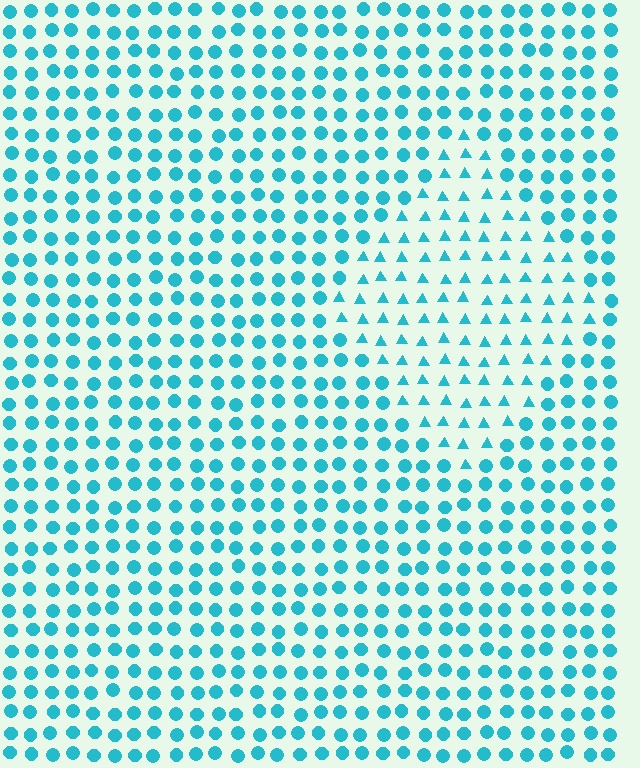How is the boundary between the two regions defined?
The boundary is defined by a change in element shape: triangles inside vs. circles outside. All elements share the same color and spacing.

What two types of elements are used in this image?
The image uses triangles inside the diamond region and circles outside it.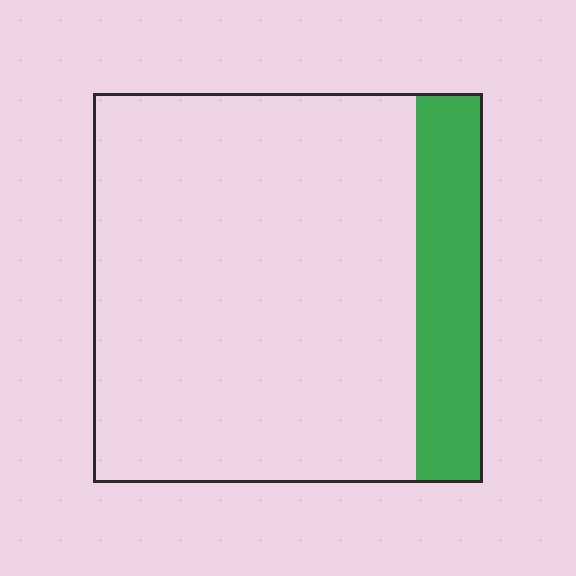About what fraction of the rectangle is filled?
About one sixth (1/6).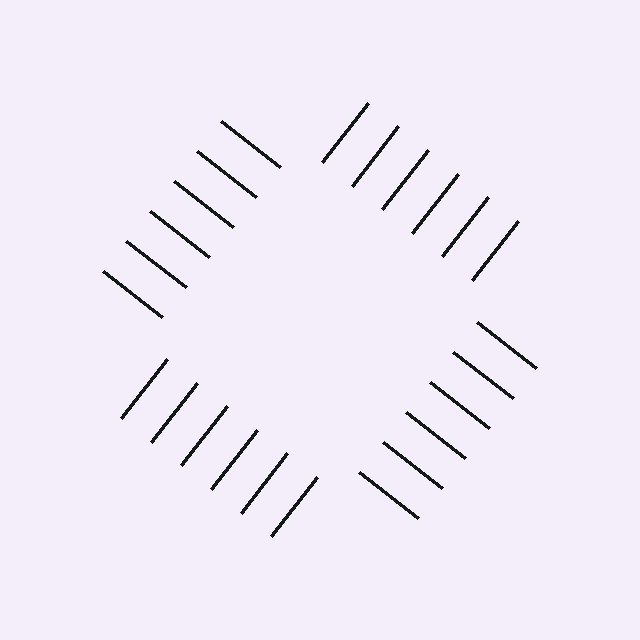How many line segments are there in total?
24 — 6 along each of the 4 edges.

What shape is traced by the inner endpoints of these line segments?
An illusory square — the line segments terminate on its edges but no continuous stroke is drawn.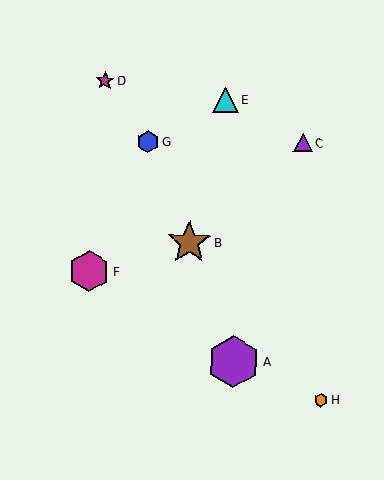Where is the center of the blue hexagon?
The center of the blue hexagon is at (148, 142).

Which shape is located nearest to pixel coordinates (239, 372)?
The purple hexagon (labeled A) at (234, 361) is nearest to that location.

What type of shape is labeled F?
Shape F is a magenta hexagon.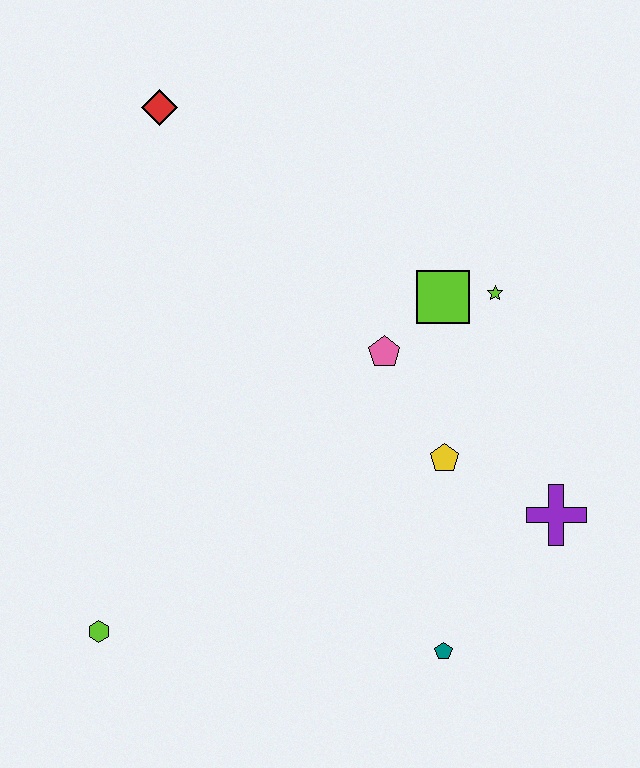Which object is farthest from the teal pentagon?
The red diamond is farthest from the teal pentagon.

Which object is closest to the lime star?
The lime square is closest to the lime star.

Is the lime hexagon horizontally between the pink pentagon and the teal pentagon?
No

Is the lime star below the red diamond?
Yes